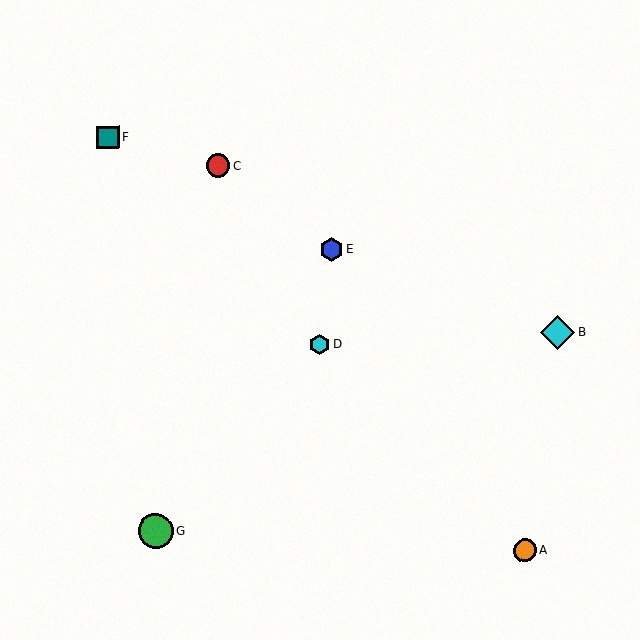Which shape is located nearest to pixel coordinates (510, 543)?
The orange circle (labeled A) at (525, 551) is nearest to that location.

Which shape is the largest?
The green circle (labeled G) is the largest.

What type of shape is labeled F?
Shape F is a teal square.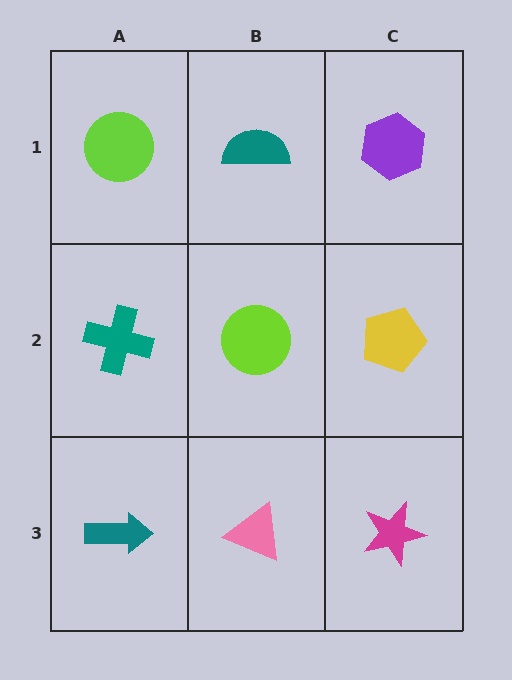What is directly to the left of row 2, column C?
A lime circle.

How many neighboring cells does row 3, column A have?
2.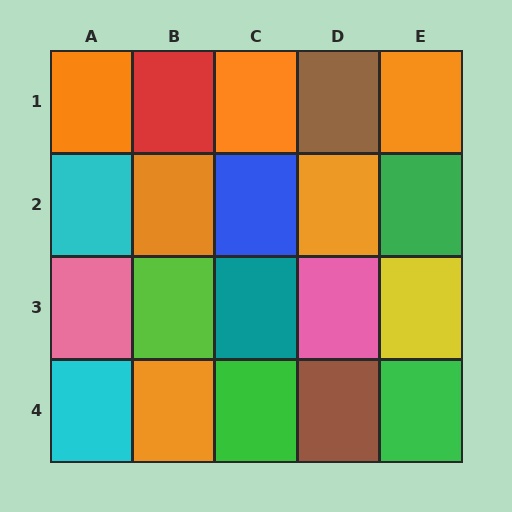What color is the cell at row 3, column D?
Pink.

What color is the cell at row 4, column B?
Orange.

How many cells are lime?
1 cell is lime.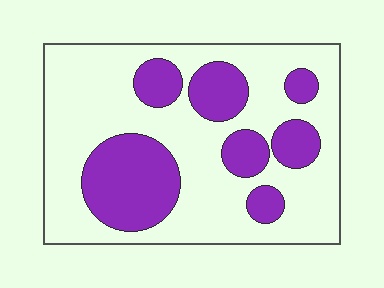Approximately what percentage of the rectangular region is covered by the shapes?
Approximately 30%.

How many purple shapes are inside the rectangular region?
7.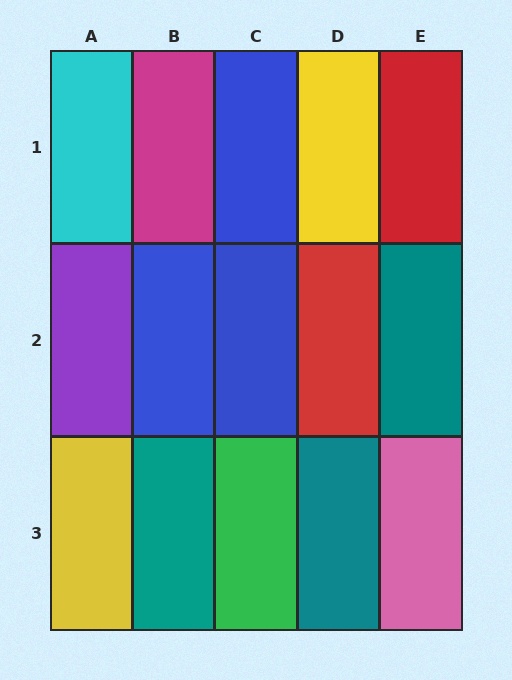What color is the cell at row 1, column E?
Red.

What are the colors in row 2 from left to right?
Purple, blue, blue, red, teal.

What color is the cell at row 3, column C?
Green.